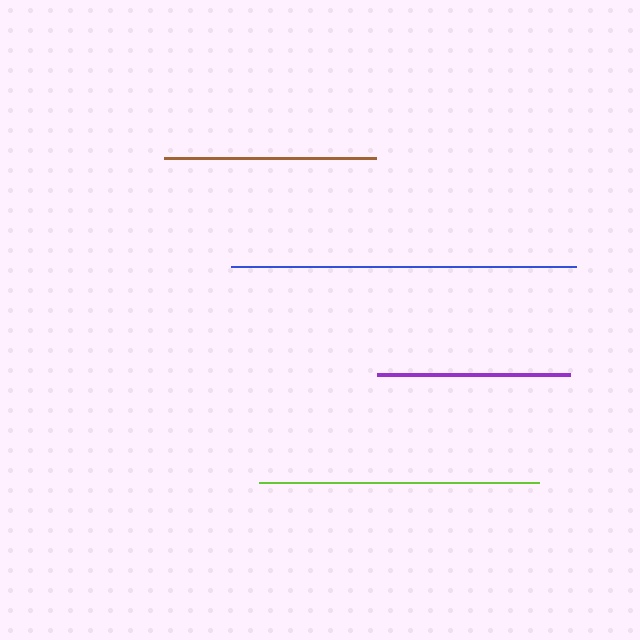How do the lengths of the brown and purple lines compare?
The brown and purple lines are approximately the same length.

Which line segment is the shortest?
The purple line is the shortest at approximately 193 pixels.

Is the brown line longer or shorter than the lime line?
The lime line is longer than the brown line.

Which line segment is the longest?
The blue line is the longest at approximately 345 pixels.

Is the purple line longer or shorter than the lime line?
The lime line is longer than the purple line.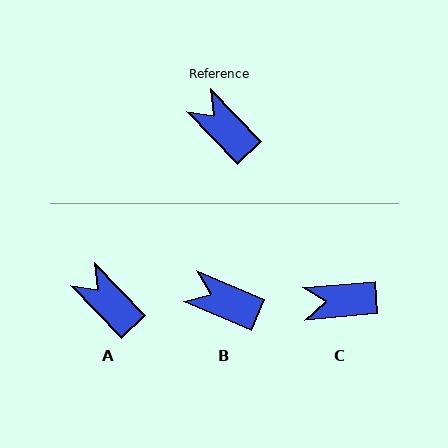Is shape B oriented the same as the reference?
No, it is off by about 23 degrees.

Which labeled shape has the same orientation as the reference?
A.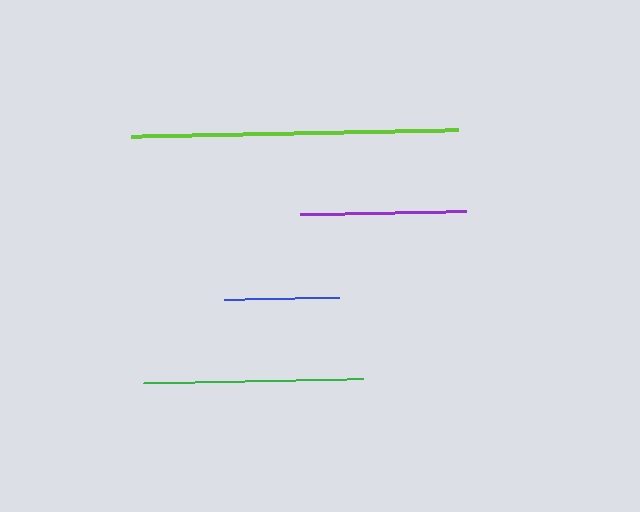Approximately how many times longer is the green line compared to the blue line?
The green line is approximately 1.9 times the length of the blue line.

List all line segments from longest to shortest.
From longest to shortest: lime, green, purple, blue.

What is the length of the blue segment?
The blue segment is approximately 115 pixels long.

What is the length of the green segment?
The green segment is approximately 220 pixels long.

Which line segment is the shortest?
The blue line is the shortest at approximately 115 pixels.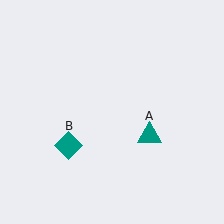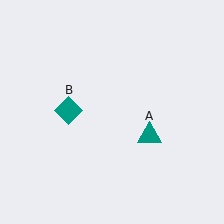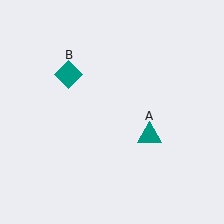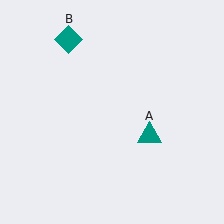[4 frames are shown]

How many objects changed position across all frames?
1 object changed position: teal diamond (object B).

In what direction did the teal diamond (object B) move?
The teal diamond (object B) moved up.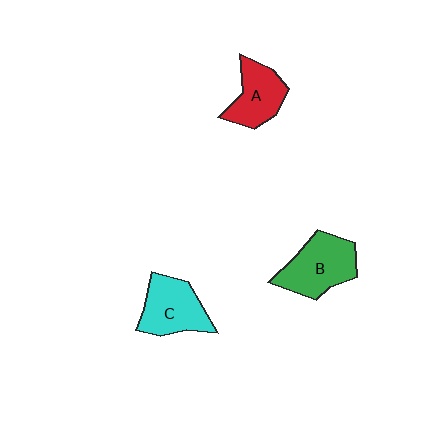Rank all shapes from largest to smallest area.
From largest to smallest: B (green), C (cyan), A (red).